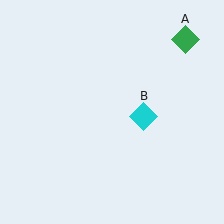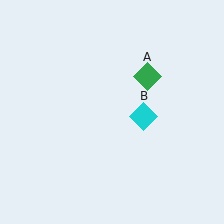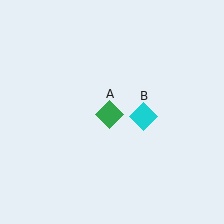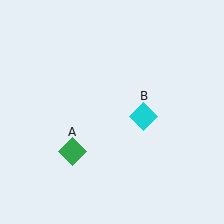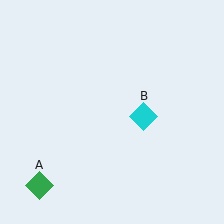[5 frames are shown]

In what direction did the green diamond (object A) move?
The green diamond (object A) moved down and to the left.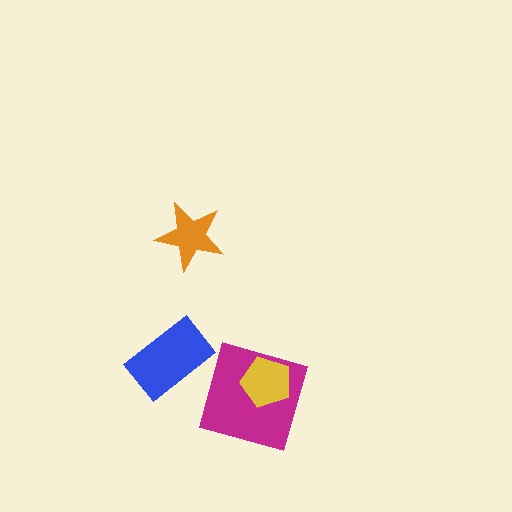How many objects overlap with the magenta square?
1 object overlaps with the magenta square.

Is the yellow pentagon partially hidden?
No, no other shape covers it.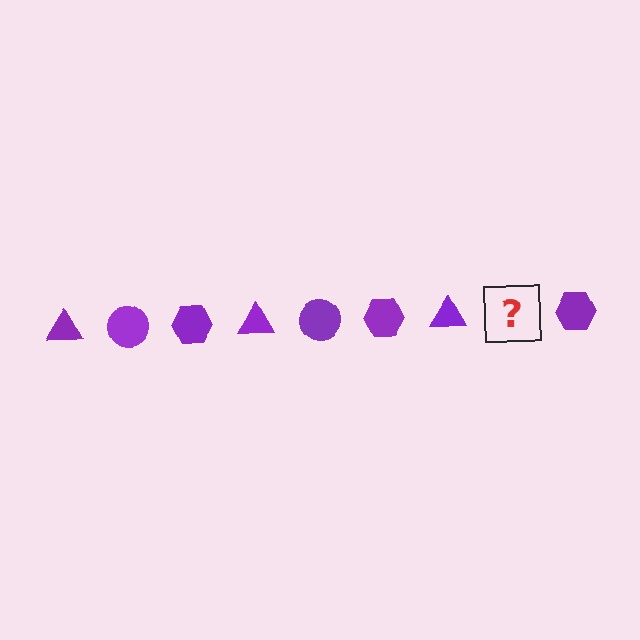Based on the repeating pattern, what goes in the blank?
The blank should be a purple circle.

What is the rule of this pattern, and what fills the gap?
The rule is that the pattern cycles through triangle, circle, hexagon shapes in purple. The gap should be filled with a purple circle.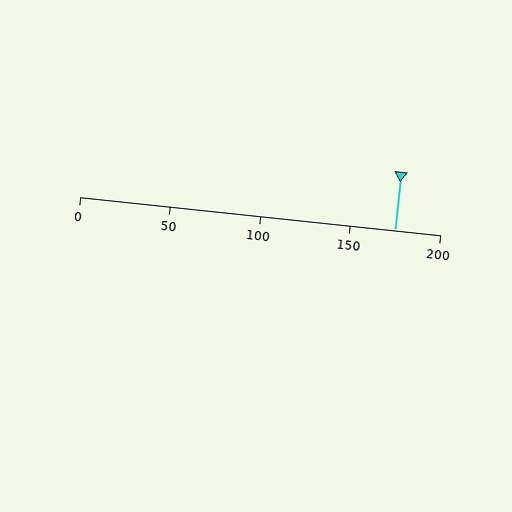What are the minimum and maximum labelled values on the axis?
The axis runs from 0 to 200.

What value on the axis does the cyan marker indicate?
The marker indicates approximately 175.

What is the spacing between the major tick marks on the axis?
The major ticks are spaced 50 apart.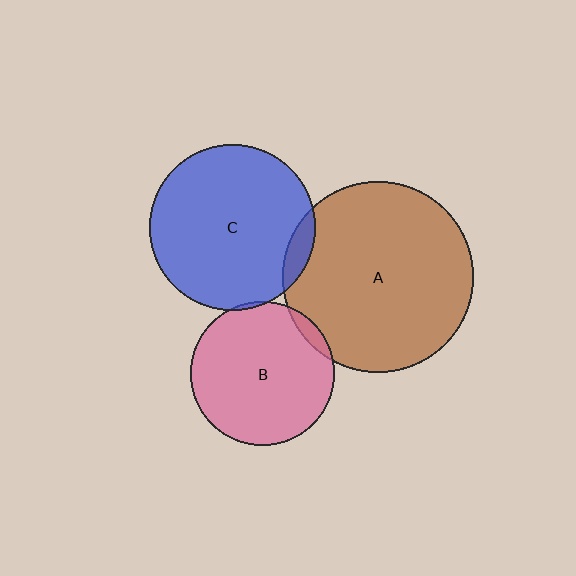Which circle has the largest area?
Circle A (brown).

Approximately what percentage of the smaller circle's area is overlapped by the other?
Approximately 5%.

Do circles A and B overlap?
Yes.